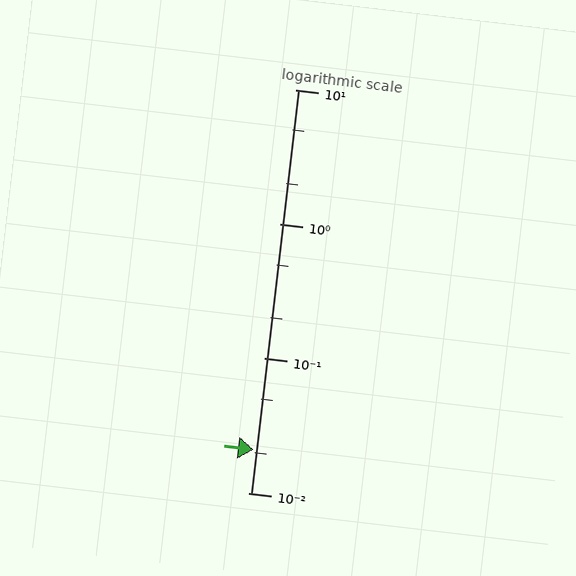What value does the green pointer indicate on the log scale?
The pointer indicates approximately 0.021.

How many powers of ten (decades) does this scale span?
The scale spans 3 decades, from 0.01 to 10.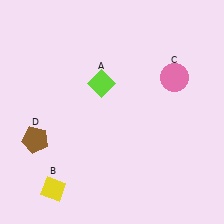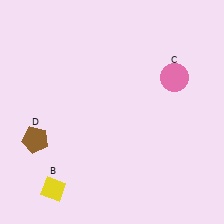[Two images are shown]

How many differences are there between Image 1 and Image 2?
There is 1 difference between the two images.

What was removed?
The lime diamond (A) was removed in Image 2.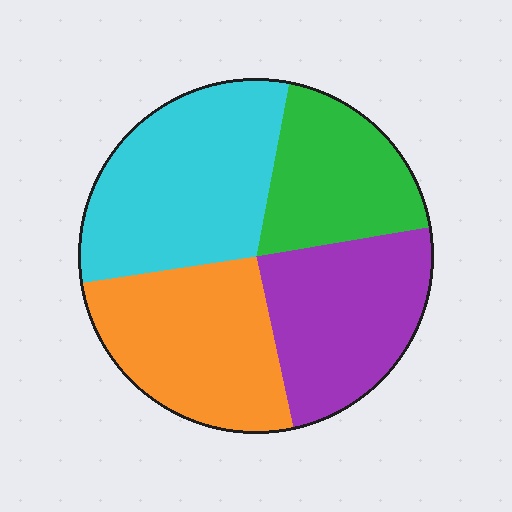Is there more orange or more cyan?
Cyan.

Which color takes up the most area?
Cyan, at roughly 30%.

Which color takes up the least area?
Green, at roughly 20%.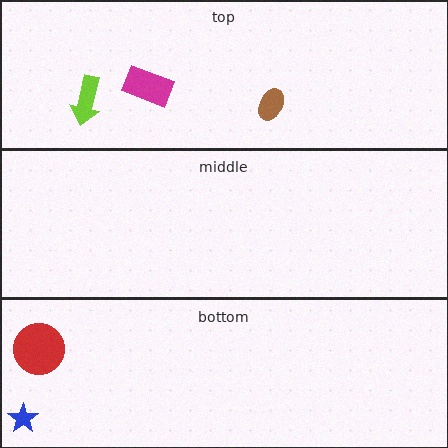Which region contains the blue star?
The bottom region.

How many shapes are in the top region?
3.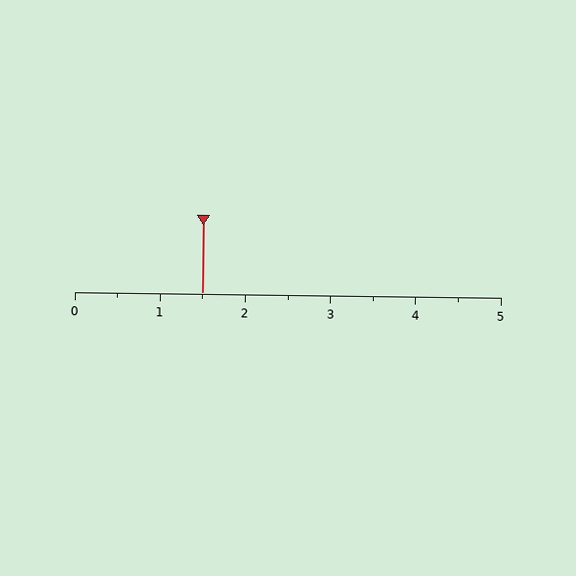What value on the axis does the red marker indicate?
The marker indicates approximately 1.5.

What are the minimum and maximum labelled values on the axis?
The axis runs from 0 to 5.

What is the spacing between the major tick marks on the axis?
The major ticks are spaced 1 apart.